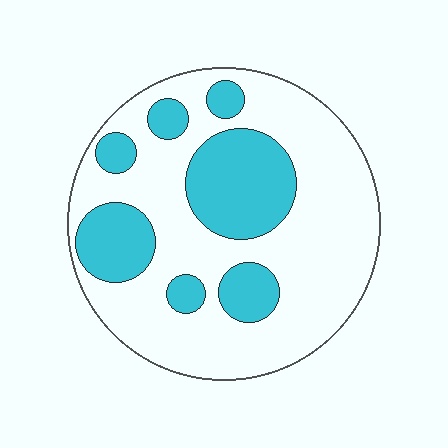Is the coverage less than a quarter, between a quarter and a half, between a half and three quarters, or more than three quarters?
Between a quarter and a half.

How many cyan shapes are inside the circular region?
7.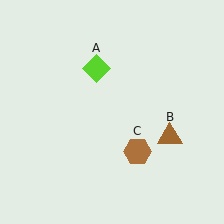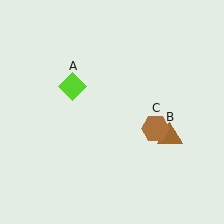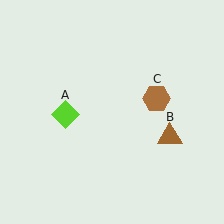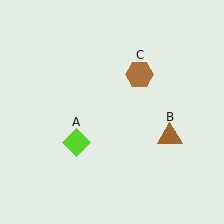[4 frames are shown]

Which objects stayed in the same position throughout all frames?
Brown triangle (object B) remained stationary.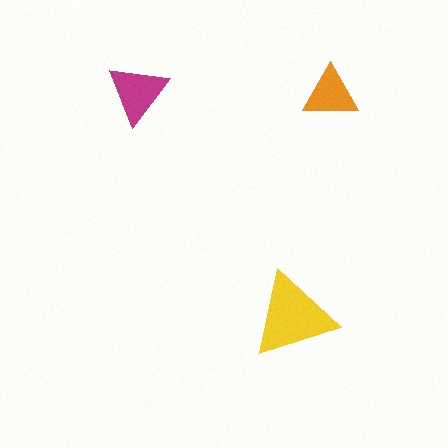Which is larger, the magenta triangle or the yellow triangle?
The yellow one.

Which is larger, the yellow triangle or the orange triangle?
The yellow one.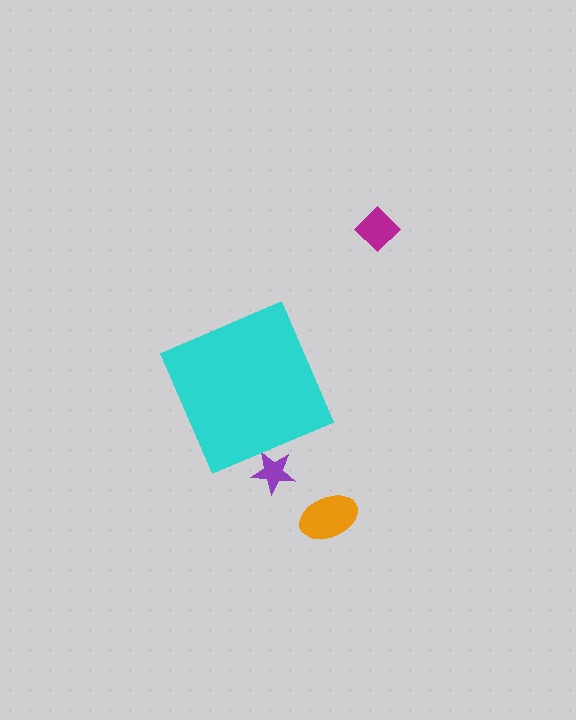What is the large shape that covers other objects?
A cyan diamond.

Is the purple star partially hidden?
Yes, the purple star is partially hidden behind the cyan diamond.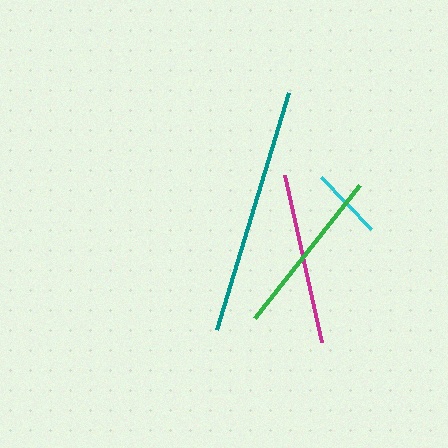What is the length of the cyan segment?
The cyan segment is approximately 72 pixels long.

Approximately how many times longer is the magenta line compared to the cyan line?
The magenta line is approximately 2.4 times the length of the cyan line.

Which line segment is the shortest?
The cyan line is the shortest at approximately 72 pixels.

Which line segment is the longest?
The teal line is the longest at approximately 248 pixels.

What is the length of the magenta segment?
The magenta segment is approximately 171 pixels long.